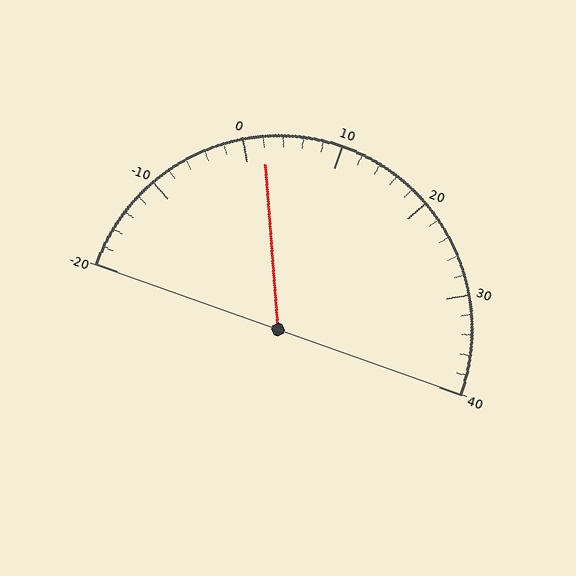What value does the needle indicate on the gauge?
The needle indicates approximately 2.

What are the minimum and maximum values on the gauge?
The gauge ranges from -20 to 40.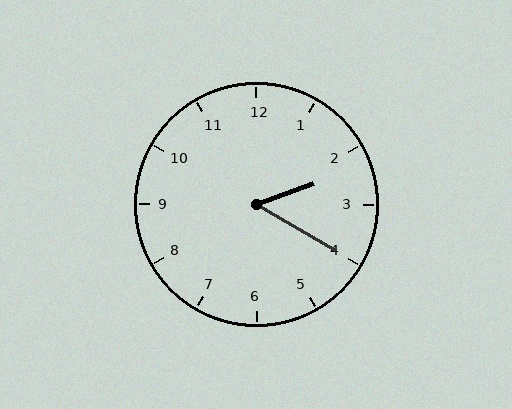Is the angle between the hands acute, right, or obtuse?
It is acute.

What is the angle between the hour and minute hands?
Approximately 50 degrees.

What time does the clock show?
2:20.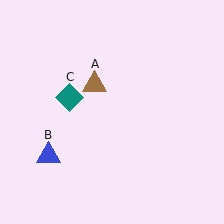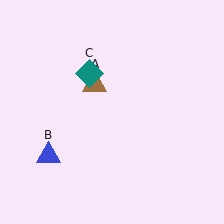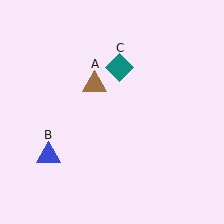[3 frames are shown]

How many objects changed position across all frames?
1 object changed position: teal diamond (object C).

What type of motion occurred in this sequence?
The teal diamond (object C) rotated clockwise around the center of the scene.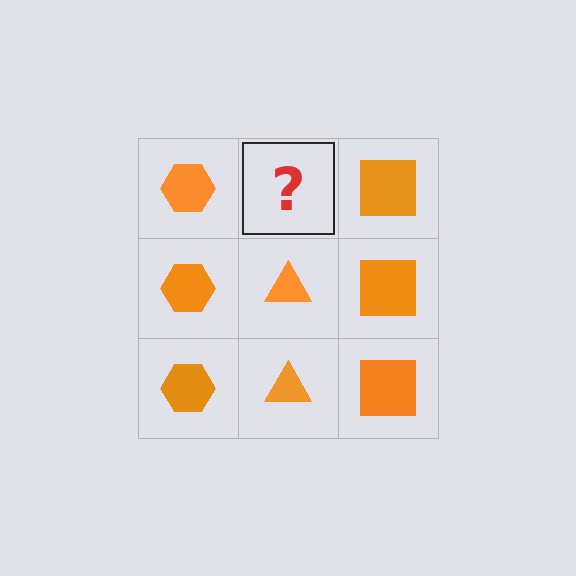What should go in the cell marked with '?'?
The missing cell should contain an orange triangle.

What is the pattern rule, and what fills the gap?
The rule is that each column has a consistent shape. The gap should be filled with an orange triangle.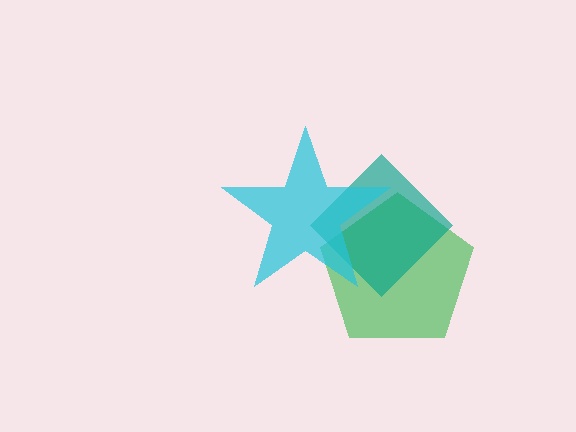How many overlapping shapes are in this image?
There are 3 overlapping shapes in the image.